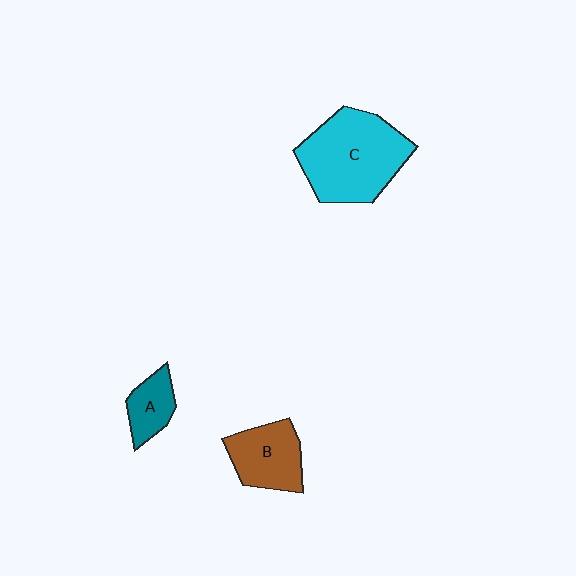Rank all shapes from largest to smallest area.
From largest to smallest: C (cyan), B (brown), A (teal).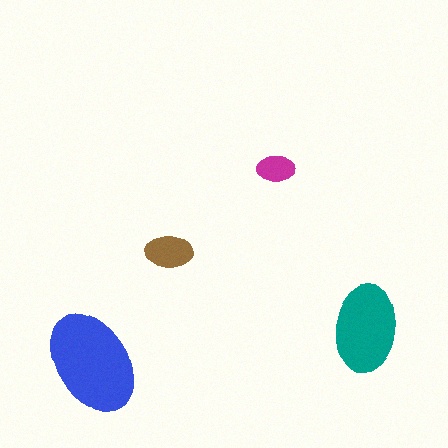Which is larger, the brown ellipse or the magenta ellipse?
The brown one.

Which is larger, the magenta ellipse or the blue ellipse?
The blue one.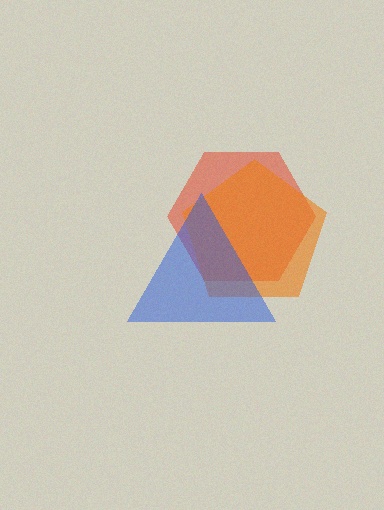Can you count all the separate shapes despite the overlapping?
Yes, there are 3 separate shapes.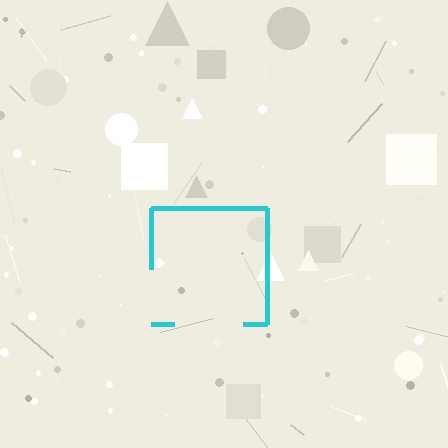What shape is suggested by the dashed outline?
The dashed outline suggests a square.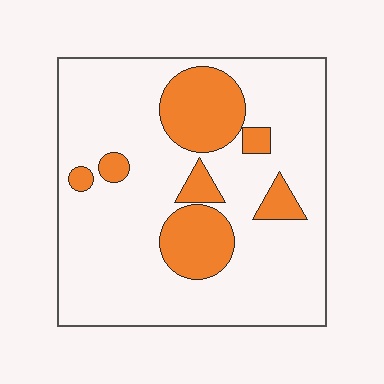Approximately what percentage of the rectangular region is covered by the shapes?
Approximately 20%.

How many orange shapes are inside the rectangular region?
7.